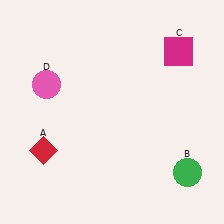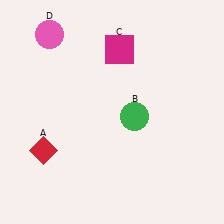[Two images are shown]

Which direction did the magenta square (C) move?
The magenta square (C) moved left.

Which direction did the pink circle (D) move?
The pink circle (D) moved up.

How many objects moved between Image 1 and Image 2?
3 objects moved between the two images.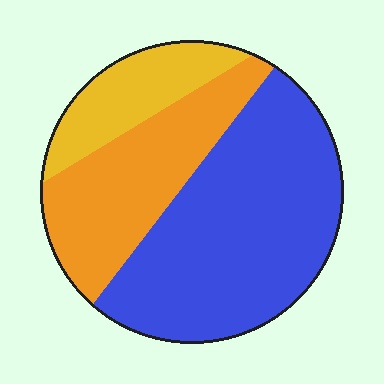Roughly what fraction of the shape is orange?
Orange takes up between a sixth and a third of the shape.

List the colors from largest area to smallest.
From largest to smallest: blue, orange, yellow.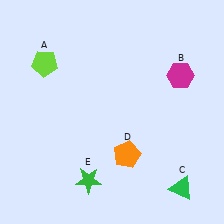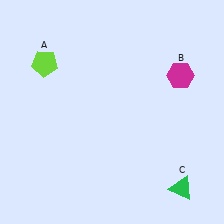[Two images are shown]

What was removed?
The green star (E), the orange pentagon (D) were removed in Image 2.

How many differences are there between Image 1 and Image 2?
There are 2 differences between the two images.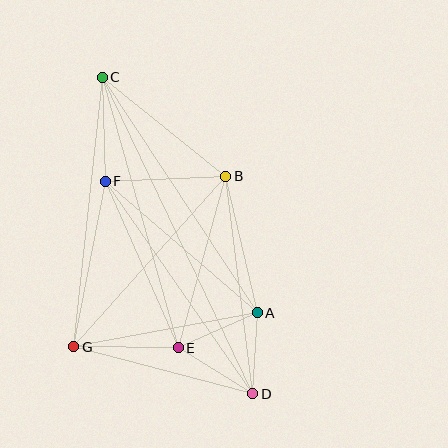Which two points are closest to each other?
Points A and D are closest to each other.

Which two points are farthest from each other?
Points C and D are farthest from each other.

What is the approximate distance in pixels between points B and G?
The distance between B and G is approximately 228 pixels.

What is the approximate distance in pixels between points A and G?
The distance between A and G is approximately 187 pixels.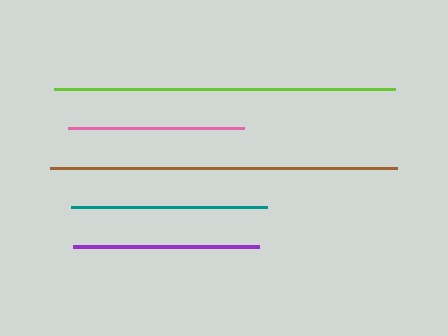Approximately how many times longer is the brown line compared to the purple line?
The brown line is approximately 1.9 times the length of the purple line.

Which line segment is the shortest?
The pink line is the shortest at approximately 177 pixels.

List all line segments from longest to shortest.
From longest to shortest: brown, lime, teal, purple, pink.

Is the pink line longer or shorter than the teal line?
The teal line is longer than the pink line.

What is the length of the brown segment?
The brown segment is approximately 347 pixels long.